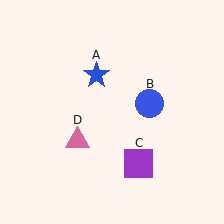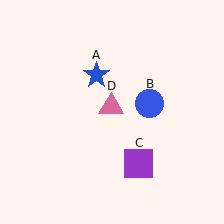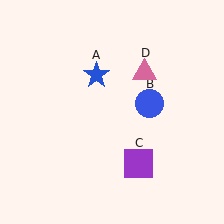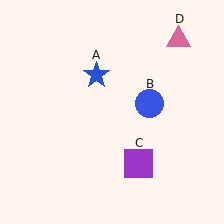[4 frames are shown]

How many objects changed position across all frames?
1 object changed position: pink triangle (object D).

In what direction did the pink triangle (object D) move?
The pink triangle (object D) moved up and to the right.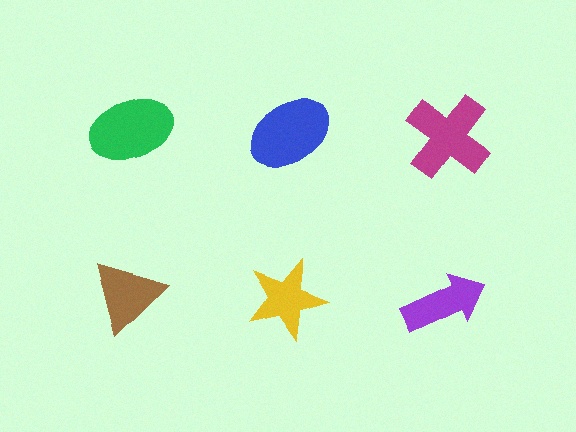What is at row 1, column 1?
A green ellipse.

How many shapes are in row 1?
3 shapes.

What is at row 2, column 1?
A brown triangle.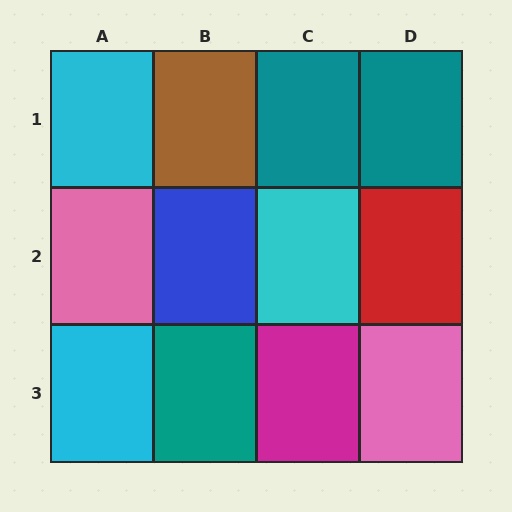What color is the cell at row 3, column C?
Magenta.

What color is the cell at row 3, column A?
Cyan.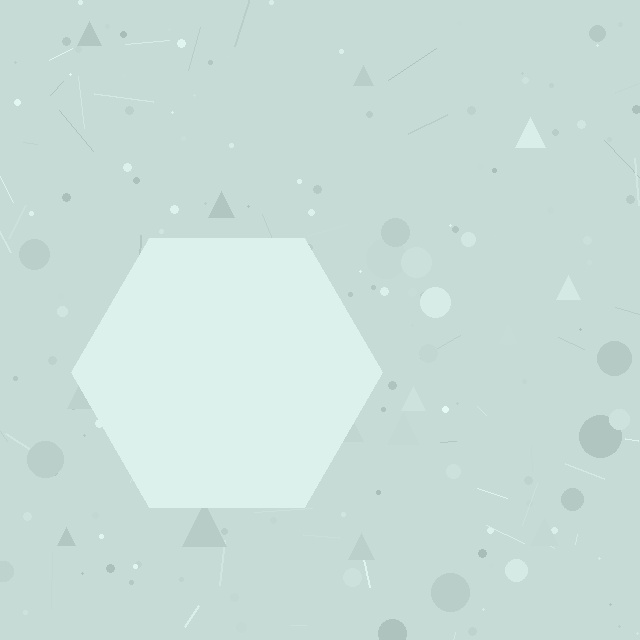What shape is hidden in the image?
A hexagon is hidden in the image.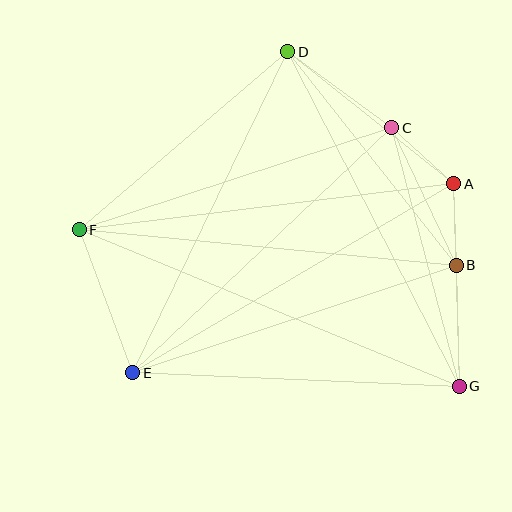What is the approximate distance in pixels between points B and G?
The distance between B and G is approximately 121 pixels.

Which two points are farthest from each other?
Points F and G are farthest from each other.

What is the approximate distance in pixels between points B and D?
The distance between B and D is approximately 272 pixels.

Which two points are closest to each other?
Points A and B are closest to each other.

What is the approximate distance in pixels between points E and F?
The distance between E and F is approximately 153 pixels.